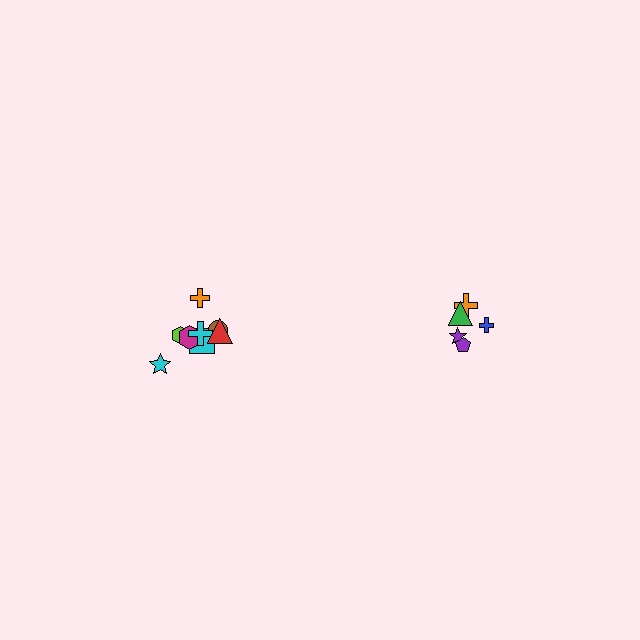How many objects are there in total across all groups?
There are 13 objects.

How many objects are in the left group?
There are 8 objects.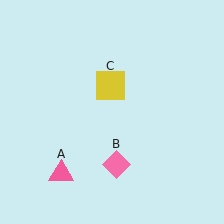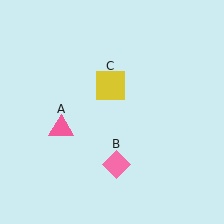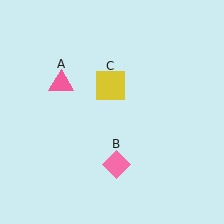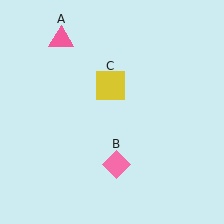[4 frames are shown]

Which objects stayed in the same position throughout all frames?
Pink diamond (object B) and yellow square (object C) remained stationary.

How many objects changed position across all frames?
1 object changed position: pink triangle (object A).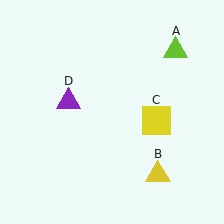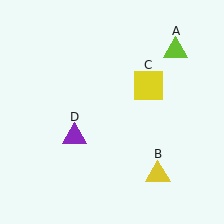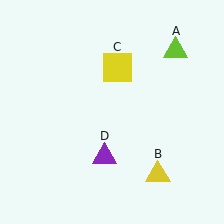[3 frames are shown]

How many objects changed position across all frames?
2 objects changed position: yellow square (object C), purple triangle (object D).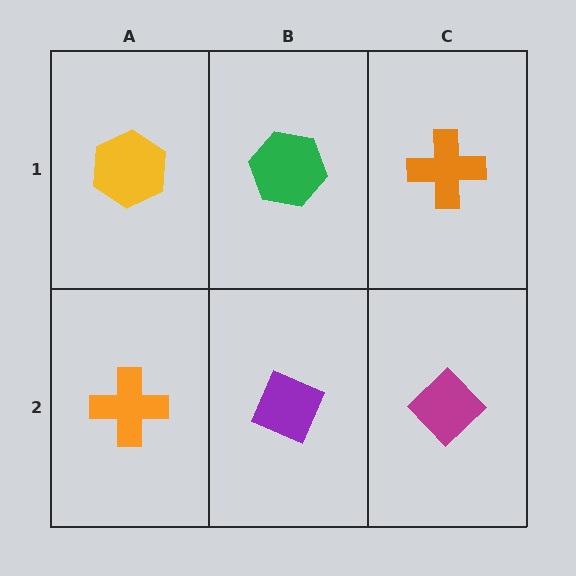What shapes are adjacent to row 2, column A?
A yellow hexagon (row 1, column A), a purple diamond (row 2, column B).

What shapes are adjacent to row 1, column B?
A purple diamond (row 2, column B), a yellow hexagon (row 1, column A), an orange cross (row 1, column C).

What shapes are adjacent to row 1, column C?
A magenta diamond (row 2, column C), a green hexagon (row 1, column B).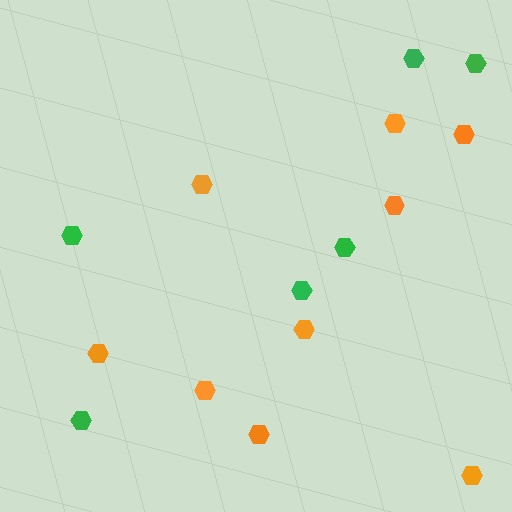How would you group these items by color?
There are 2 groups: one group of green hexagons (6) and one group of orange hexagons (9).